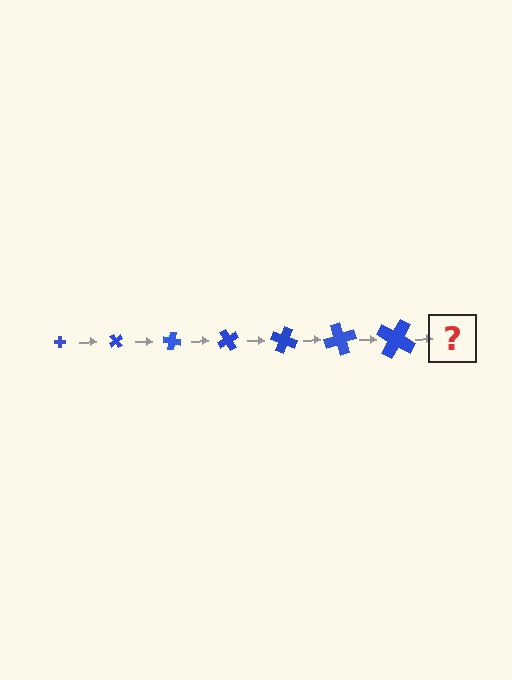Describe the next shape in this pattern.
It should be a cross, larger than the previous one and rotated 350 degrees from the start.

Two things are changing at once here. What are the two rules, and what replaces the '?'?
The two rules are that the cross grows larger each step and it rotates 50 degrees each step. The '?' should be a cross, larger than the previous one and rotated 350 degrees from the start.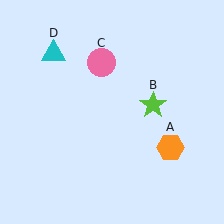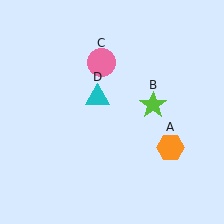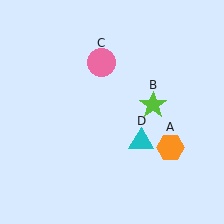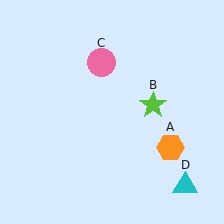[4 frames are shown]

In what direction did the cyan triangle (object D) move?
The cyan triangle (object D) moved down and to the right.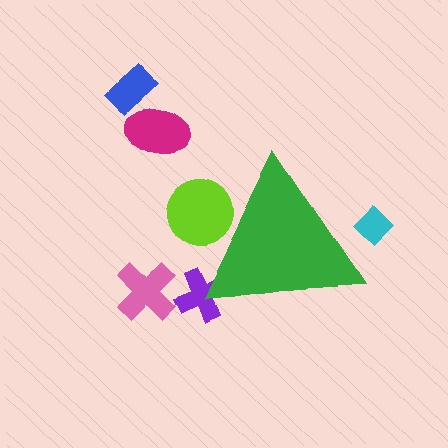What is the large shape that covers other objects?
A green triangle.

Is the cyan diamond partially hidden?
Yes, the cyan diamond is partially hidden behind the green triangle.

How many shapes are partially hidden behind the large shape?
3 shapes are partially hidden.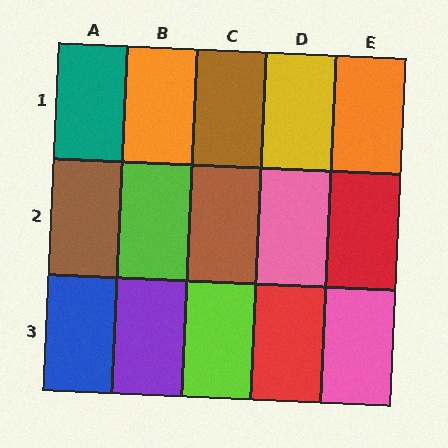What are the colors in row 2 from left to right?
Brown, lime, brown, pink, red.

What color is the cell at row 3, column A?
Blue.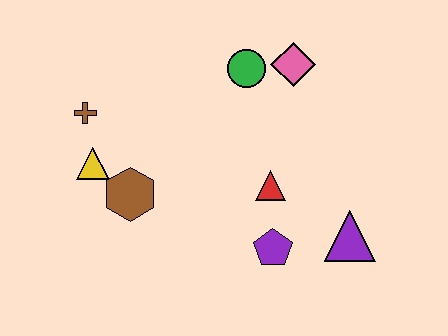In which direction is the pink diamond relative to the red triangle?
The pink diamond is above the red triangle.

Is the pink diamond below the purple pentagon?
No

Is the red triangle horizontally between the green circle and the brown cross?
No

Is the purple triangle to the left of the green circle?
No